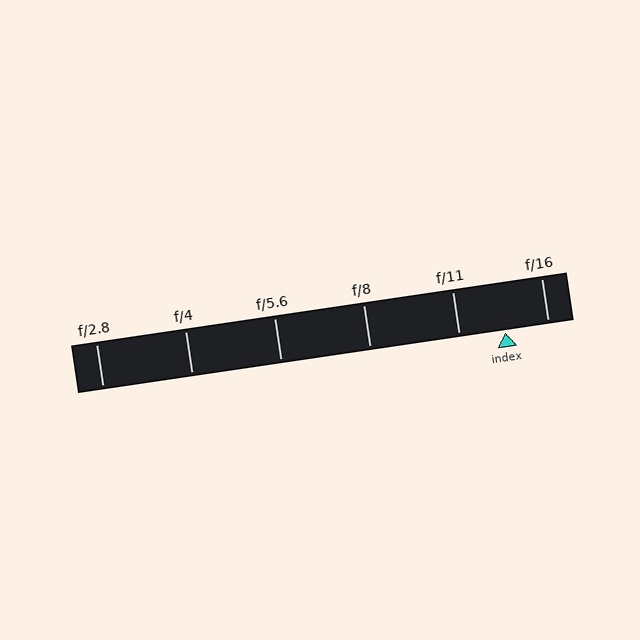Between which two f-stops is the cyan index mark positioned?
The index mark is between f/11 and f/16.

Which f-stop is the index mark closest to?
The index mark is closest to f/16.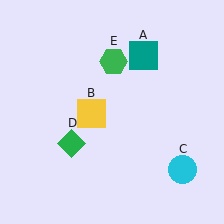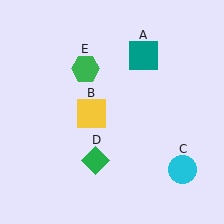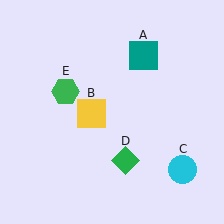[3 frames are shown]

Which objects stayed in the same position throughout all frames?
Teal square (object A) and yellow square (object B) and cyan circle (object C) remained stationary.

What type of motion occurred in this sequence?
The green diamond (object D), green hexagon (object E) rotated counterclockwise around the center of the scene.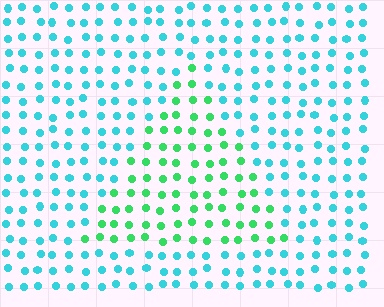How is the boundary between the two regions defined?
The boundary is defined purely by a slight shift in hue (about 47 degrees). Spacing, size, and orientation are identical on both sides.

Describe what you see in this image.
The image is filled with small cyan elements in a uniform arrangement. A triangle-shaped region is visible where the elements are tinted to a slightly different hue, forming a subtle color boundary.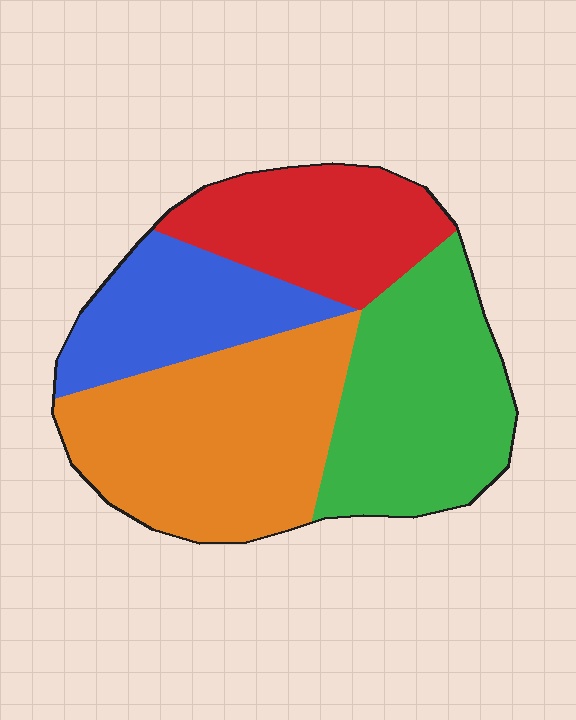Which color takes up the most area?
Orange, at roughly 35%.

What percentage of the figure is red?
Red covers about 20% of the figure.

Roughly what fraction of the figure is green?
Green takes up about one quarter (1/4) of the figure.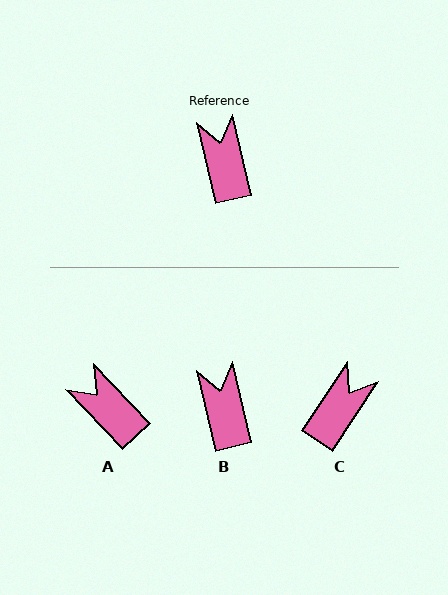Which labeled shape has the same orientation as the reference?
B.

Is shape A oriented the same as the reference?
No, it is off by about 30 degrees.